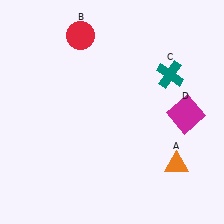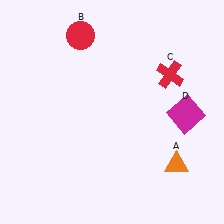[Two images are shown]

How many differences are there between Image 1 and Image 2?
There is 1 difference between the two images.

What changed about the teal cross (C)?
In Image 1, C is teal. In Image 2, it changed to red.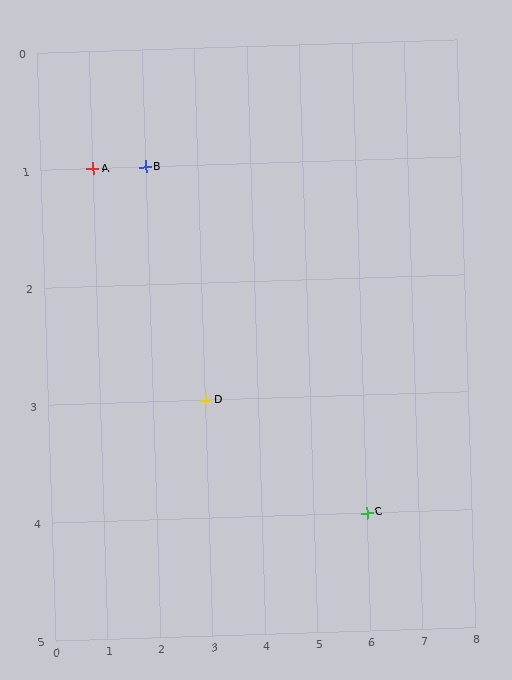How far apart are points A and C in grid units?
Points A and C are 5 columns and 3 rows apart (about 5.8 grid units diagonally).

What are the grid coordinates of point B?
Point B is at grid coordinates (2, 1).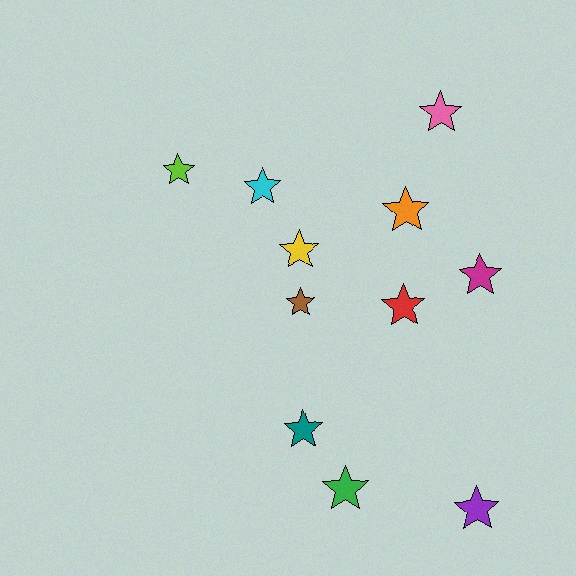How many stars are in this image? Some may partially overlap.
There are 11 stars.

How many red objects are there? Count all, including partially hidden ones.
There is 1 red object.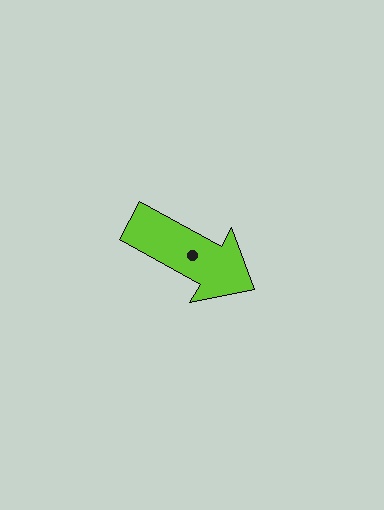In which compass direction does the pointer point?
Southeast.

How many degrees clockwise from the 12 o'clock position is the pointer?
Approximately 119 degrees.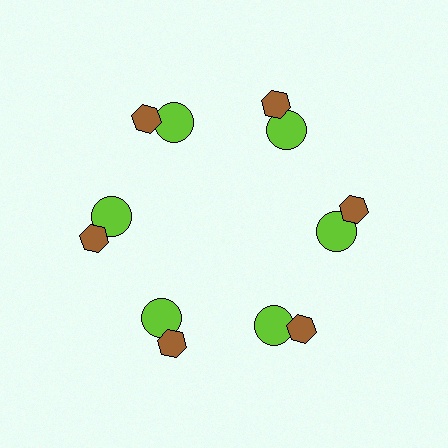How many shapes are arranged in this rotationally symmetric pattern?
There are 12 shapes, arranged in 6 groups of 2.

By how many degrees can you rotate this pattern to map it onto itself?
The pattern maps onto itself every 60 degrees of rotation.